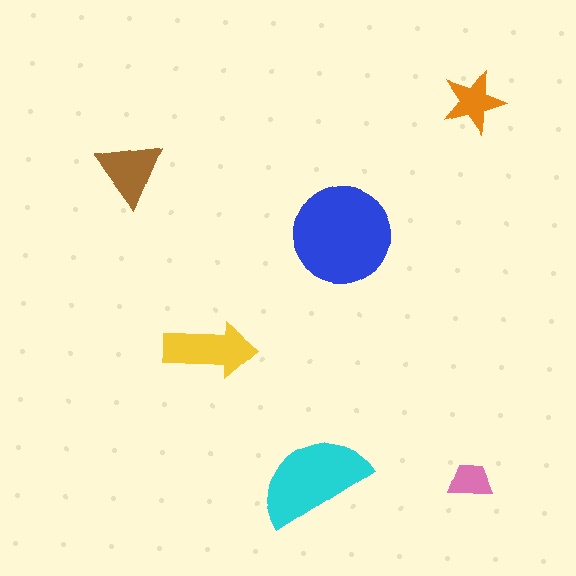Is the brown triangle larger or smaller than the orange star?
Larger.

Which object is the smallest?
The pink trapezoid.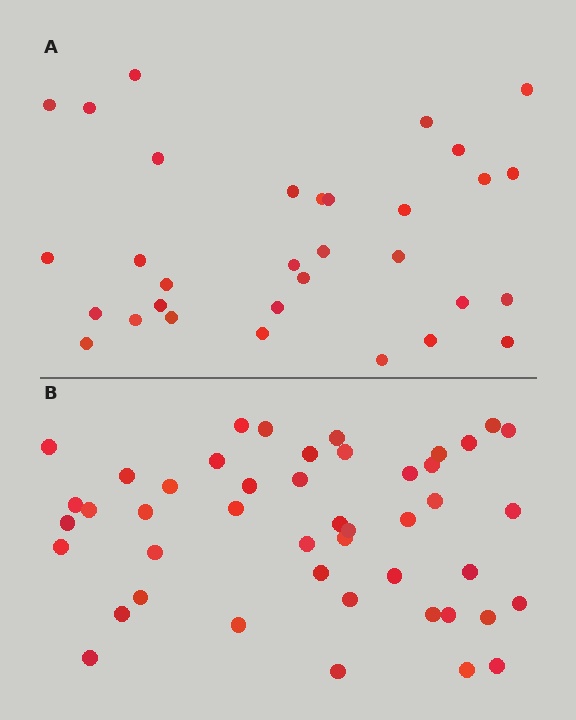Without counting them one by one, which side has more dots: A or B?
Region B (the bottom region) has more dots.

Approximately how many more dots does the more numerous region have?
Region B has approximately 15 more dots than region A.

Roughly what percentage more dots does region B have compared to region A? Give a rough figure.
About 45% more.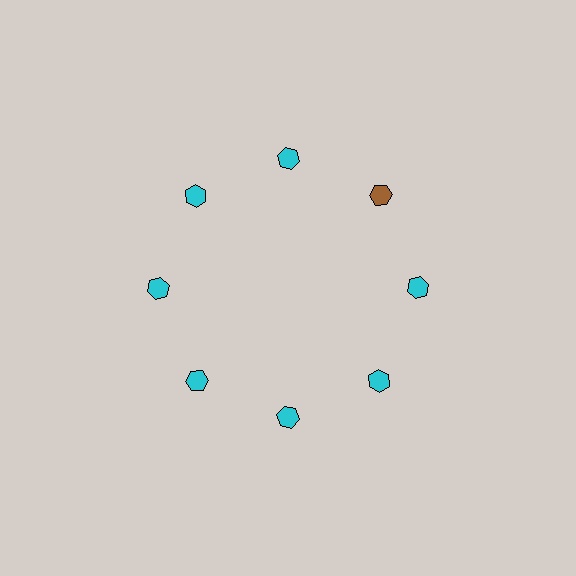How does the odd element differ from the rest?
It has a different color: brown instead of cyan.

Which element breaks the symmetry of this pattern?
The brown hexagon at roughly the 2 o'clock position breaks the symmetry. All other shapes are cyan hexagons.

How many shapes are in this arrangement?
There are 8 shapes arranged in a ring pattern.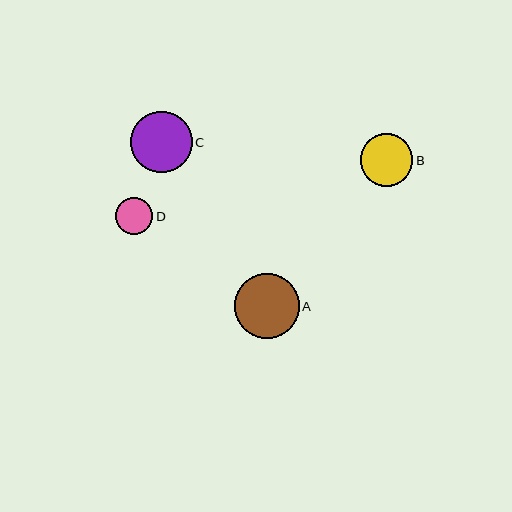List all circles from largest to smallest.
From largest to smallest: A, C, B, D.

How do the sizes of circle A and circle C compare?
Circle A and circle C are approximately the same size.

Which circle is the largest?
Circle A is the largest with a size of approximately 65 pixels.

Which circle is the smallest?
Circle D is the smallest with a size of approximately 38 pixels.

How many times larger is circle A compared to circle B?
Circle A is approximately 1.2 times the size of circle B.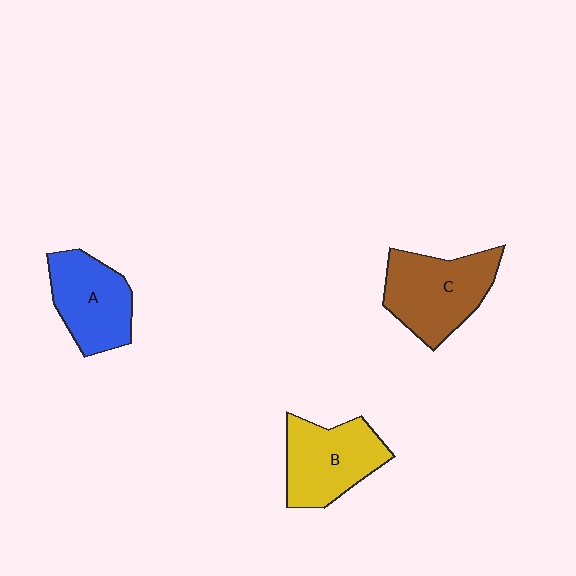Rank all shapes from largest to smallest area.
From largest to smallest: C (brown), B (yellow), A (blue).